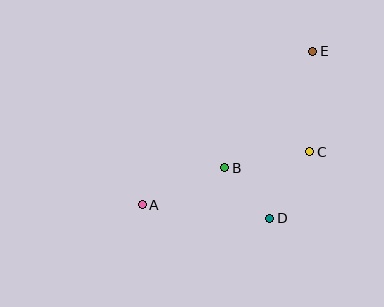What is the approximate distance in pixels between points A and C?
The distance between A and C is approximately 176 pixels.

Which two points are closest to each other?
Points B and D are closest to each other.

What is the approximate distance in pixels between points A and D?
The distance between A and D is approximately 128 pixels.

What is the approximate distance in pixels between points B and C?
The distance between B and C is approximately 87 pixels.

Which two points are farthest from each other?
Points A and E are farthest from each other.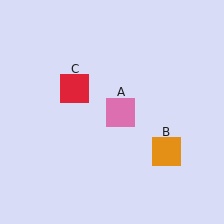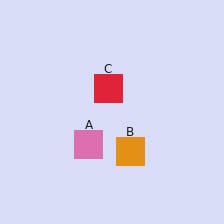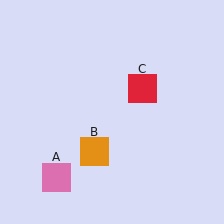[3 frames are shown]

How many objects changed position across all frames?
3 objects changed position: pink square (object A), orange square (object B), red square (object C).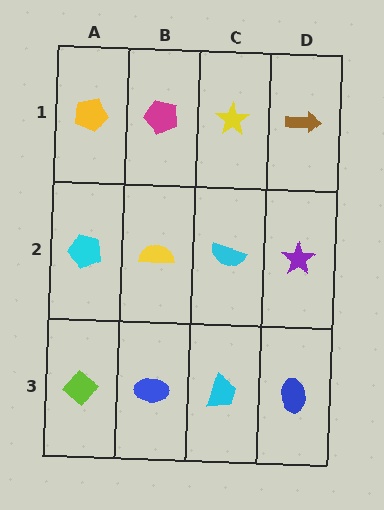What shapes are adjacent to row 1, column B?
A yellow semicircle (row 2, column B), a yellow pentagon (row 1, column A), a yellow star (row 1, column C).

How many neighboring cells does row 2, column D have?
3.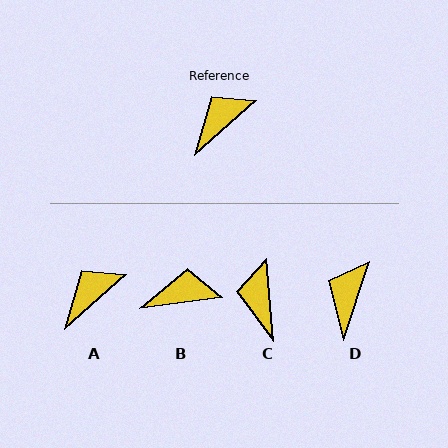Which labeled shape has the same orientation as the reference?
A.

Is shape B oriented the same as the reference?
No, it is off by about 34 degrees.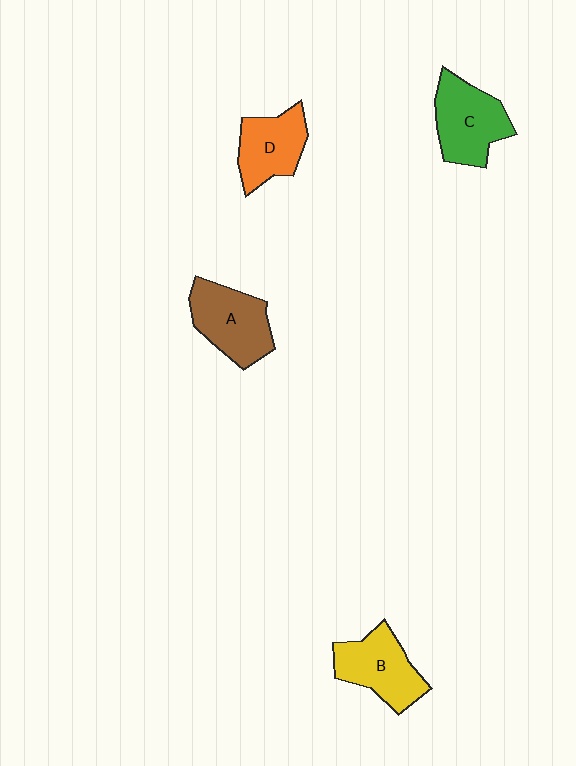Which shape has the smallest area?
Shape D (orange).